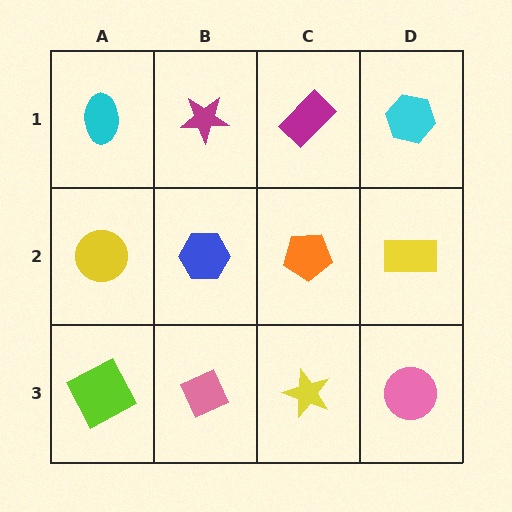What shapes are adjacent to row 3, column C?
An orange pentagon (row 2, column C), a pink diamond (row 3, column B), a pink circle (row 3, column D).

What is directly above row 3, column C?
An orange pentagon.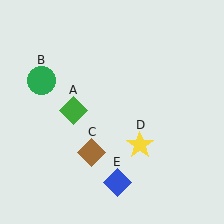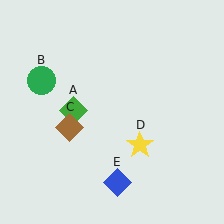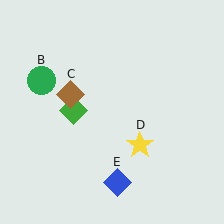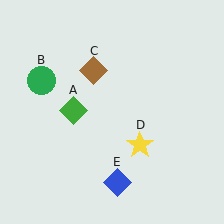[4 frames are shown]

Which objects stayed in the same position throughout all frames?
Green diamond (object A) and green circle (object B) and yellow star (object D) and blue diamond (object E) remained stationary.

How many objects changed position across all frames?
1 object changed position: brown diamond (object C).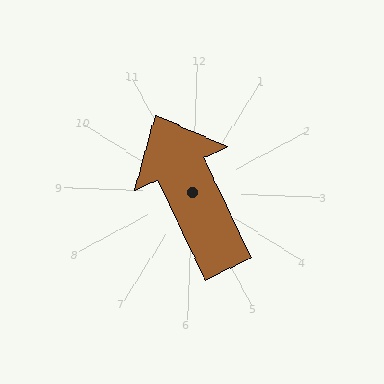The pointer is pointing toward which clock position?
Roughly 11 o'clock.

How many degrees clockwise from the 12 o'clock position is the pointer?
Approximately 333 degrees.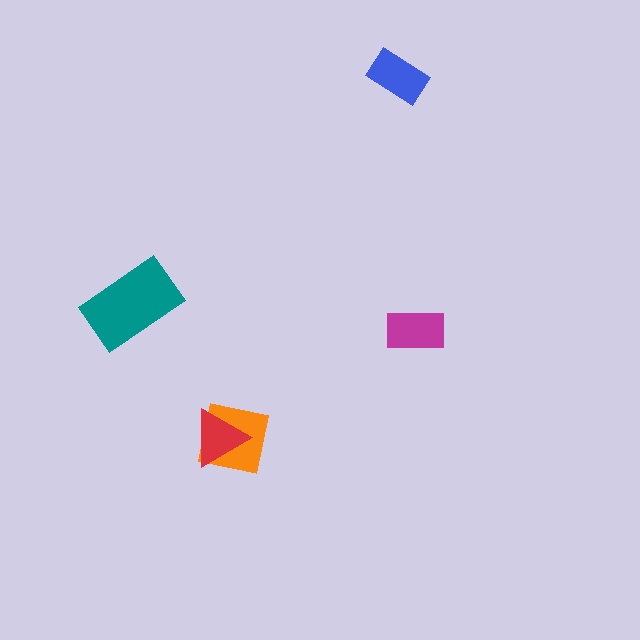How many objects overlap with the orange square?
1 object overlaps with the orange square.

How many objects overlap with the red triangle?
1 object overlaps with the red triangle.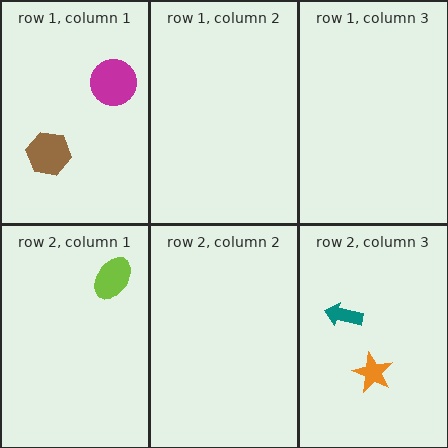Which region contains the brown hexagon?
The row 1, column 1 region.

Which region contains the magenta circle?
The row 1, column 1 region.